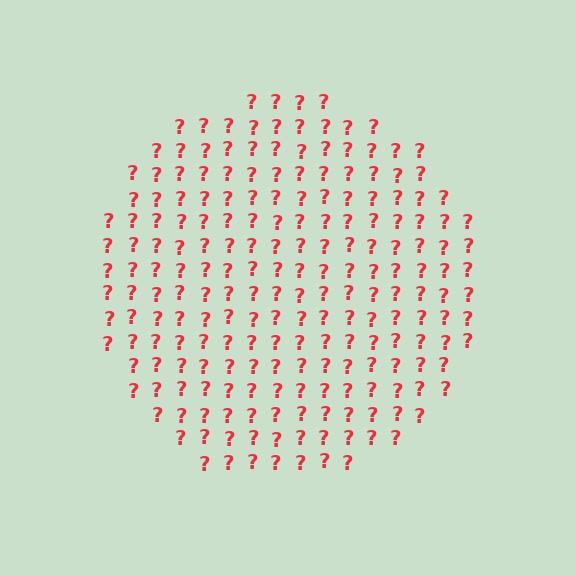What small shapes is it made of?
It is made of small question marks.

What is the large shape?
The large shape is a circle.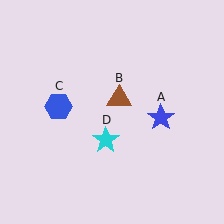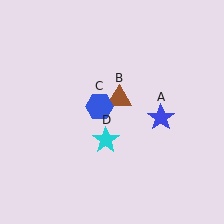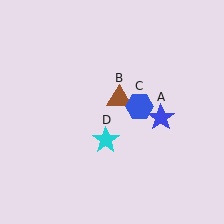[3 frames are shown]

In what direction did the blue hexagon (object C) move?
The blue hexagon (object C) moved right.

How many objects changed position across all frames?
1 object changed position: blue hexagon (object C).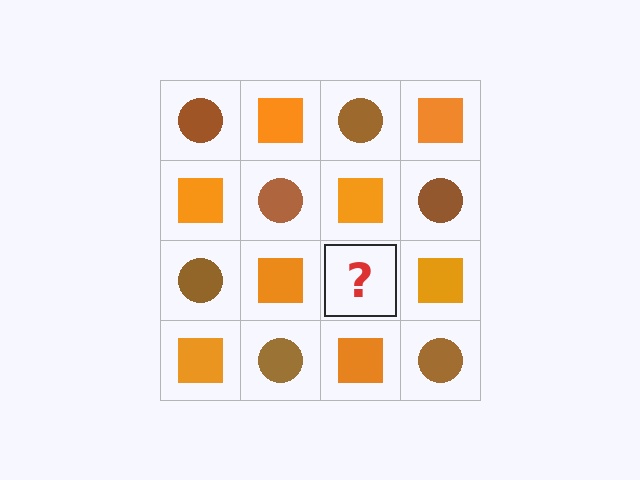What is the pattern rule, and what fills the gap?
The rule is that it alternates brown circle and orange square in a checkerboard pattern. The gap should be filled with a brown circle.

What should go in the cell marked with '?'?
The missing cell should contain a brown circle.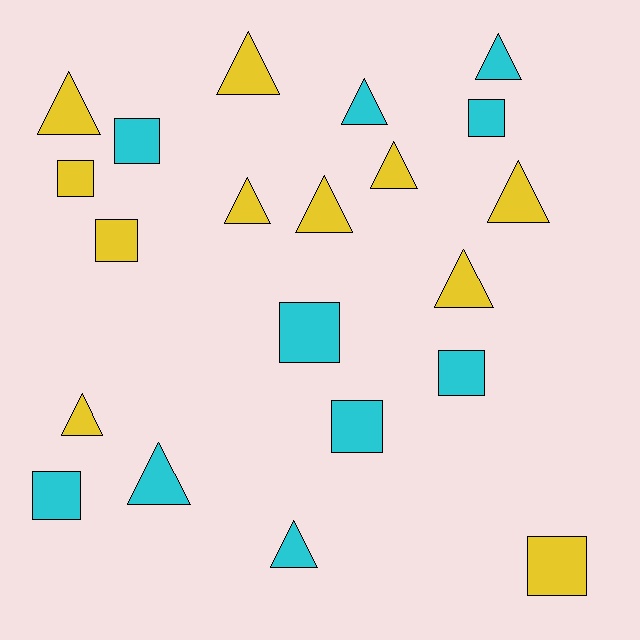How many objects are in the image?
There are 21 objects.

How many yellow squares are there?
There are 3 yellow squares.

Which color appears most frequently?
Yellow, with 11 objects.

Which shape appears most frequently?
Triangle, with 12 objects.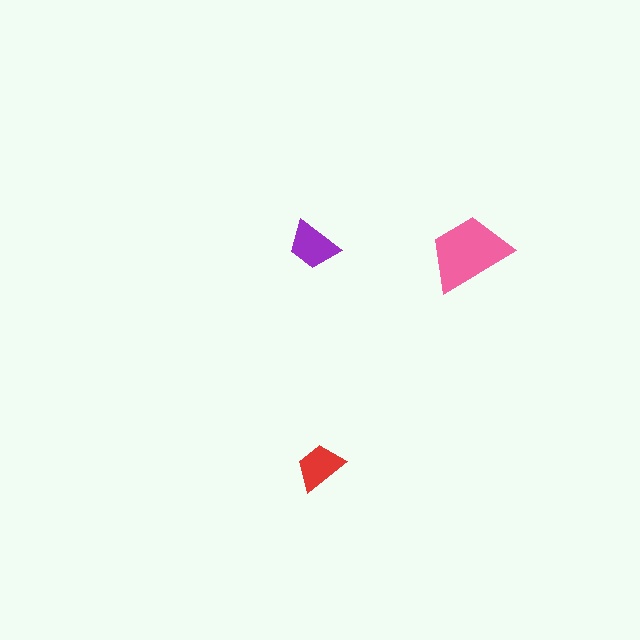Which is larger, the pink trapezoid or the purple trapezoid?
The pink one.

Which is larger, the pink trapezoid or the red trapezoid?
The pink one.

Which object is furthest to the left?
The purple trapezoid is leftmost.